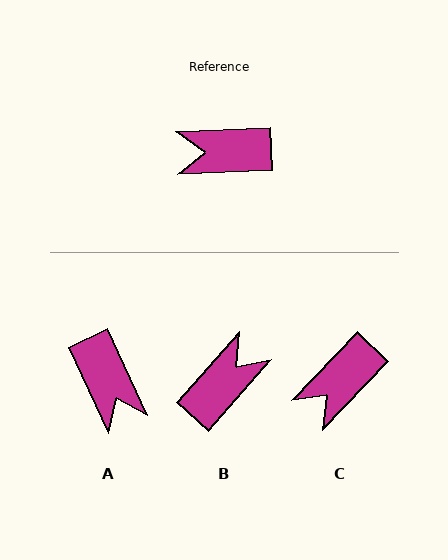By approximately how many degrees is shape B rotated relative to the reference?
Approximately 134 degrees clockwise.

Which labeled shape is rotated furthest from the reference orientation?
B, about 134 degrees away.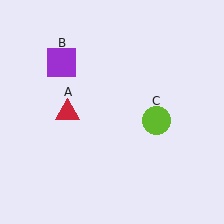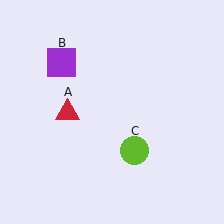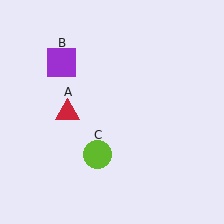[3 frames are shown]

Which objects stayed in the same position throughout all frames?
Red triangle (object A) and purple square (object B) remained stationary.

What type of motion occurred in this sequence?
The lime circle (object C) rotated clockwise around the center of the scene.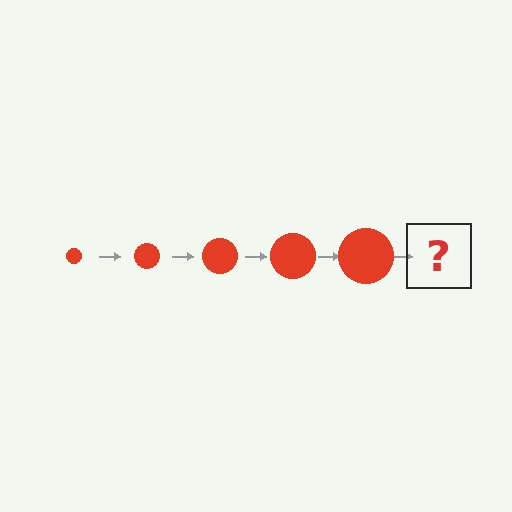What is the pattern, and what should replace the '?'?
The pattern is that the circle gets progressively larger each step. The '?' should be a red circle, larger than the previous one.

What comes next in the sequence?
The next element should be a red circle, larger than the previous one.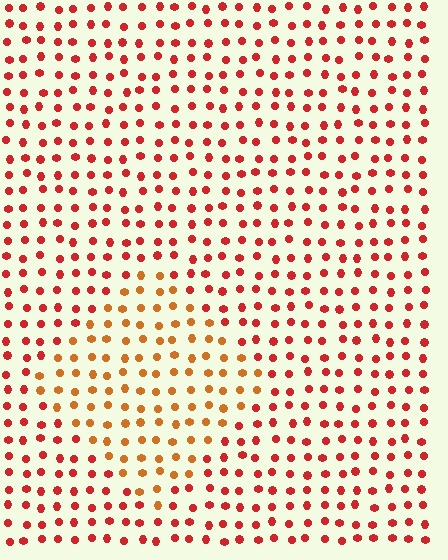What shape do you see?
I see a diamond.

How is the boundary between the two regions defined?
The boundary is defined purely by a slight shift in hue (about 29 degrees). Spacing, size, and orientation are identical on both sides.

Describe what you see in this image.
The image is filled with small red elements in a uniform arrangement. A diamond-shaped region is visible where the elements are tinted to a slightly different hue, forming a subtle color boundary.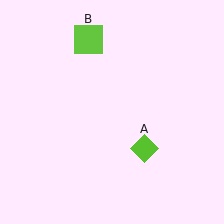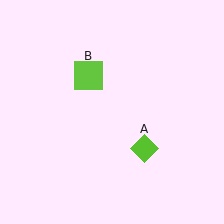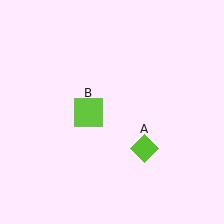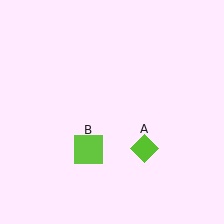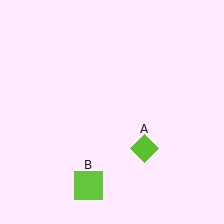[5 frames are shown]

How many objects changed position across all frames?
1 object changed position: lime square (object B).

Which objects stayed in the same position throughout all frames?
Lime diamond (object A) remained stationary.